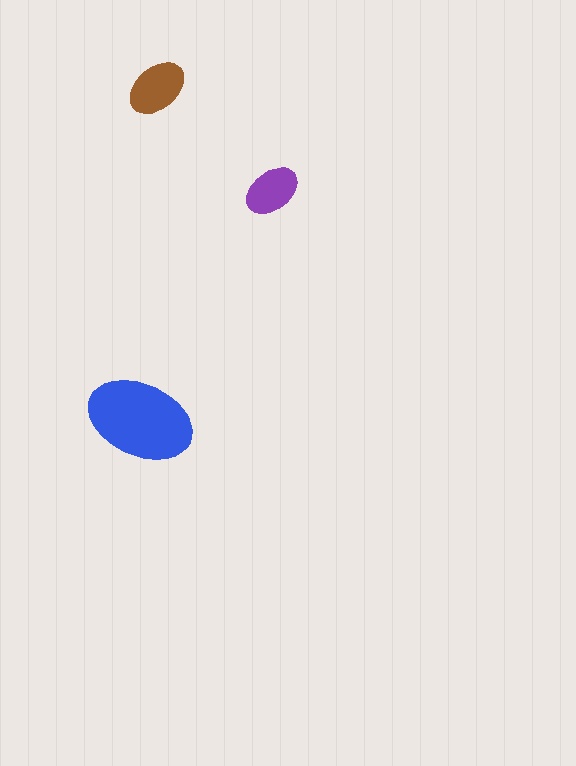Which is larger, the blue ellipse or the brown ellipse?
The blue one.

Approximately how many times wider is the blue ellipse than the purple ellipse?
About 2 times wider.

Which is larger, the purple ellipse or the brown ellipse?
The brown one.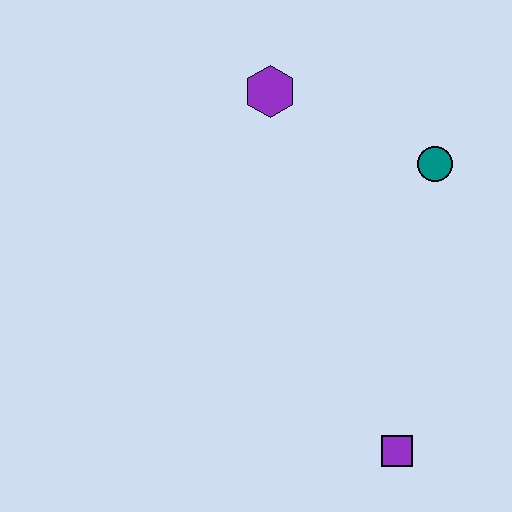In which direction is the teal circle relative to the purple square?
The teal circle is above the purple square.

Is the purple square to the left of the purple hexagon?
No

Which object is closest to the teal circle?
The purple hexagon is closest to the teal circle.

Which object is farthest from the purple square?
The purple hexagon is farthest from the purple square.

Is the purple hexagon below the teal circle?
No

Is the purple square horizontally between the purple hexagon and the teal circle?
Yes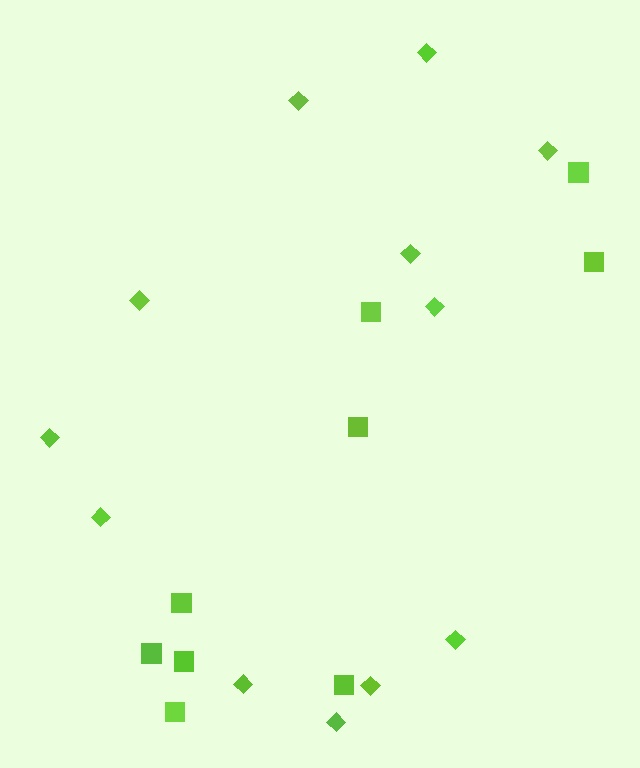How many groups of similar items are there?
There are 2 groups: one group of squares (9) and one group of diamonds (12).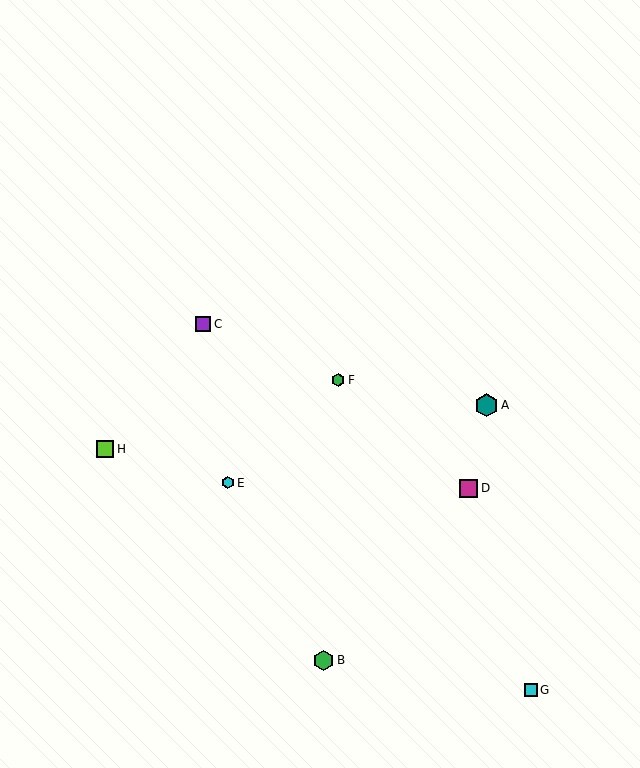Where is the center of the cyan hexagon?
The center of the cyan hexagon is at (228, 483).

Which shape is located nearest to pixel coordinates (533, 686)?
The cyan square (labeled G) at (531, 690) is nearest to that location.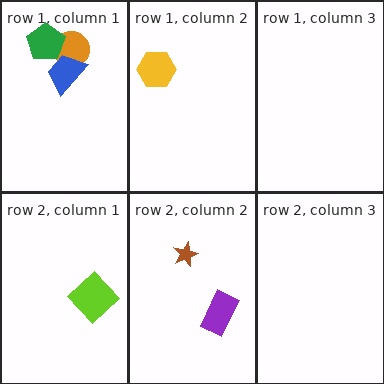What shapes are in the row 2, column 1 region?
The lime diamond.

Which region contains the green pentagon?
The row 1, column 1 region.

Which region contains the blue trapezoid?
The row 1, column 1 region.